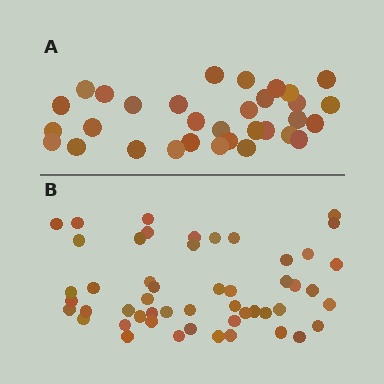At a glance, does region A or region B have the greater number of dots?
Region B (the bottom region) has more dots.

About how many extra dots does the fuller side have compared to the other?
Region B has approximately 20 more dots than region A.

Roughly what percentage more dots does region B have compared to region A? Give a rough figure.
About 60% more.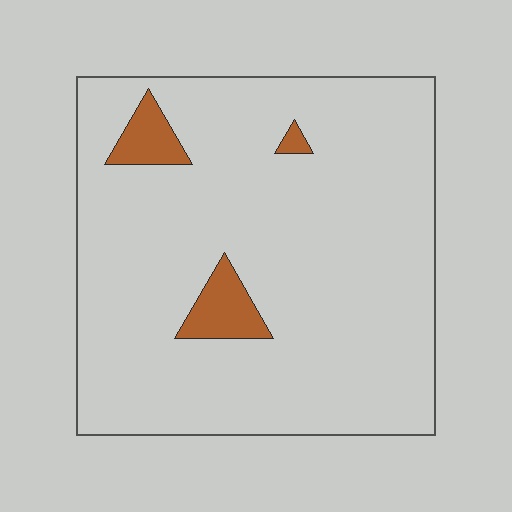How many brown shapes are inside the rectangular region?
3.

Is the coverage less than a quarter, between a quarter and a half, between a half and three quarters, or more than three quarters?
Less than a quarter.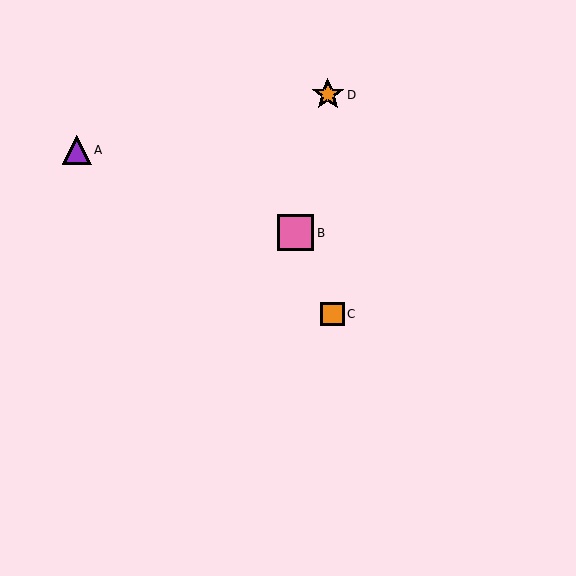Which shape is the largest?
The pink square (labeled B) is the largest.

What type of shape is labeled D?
Shape D is an orange star.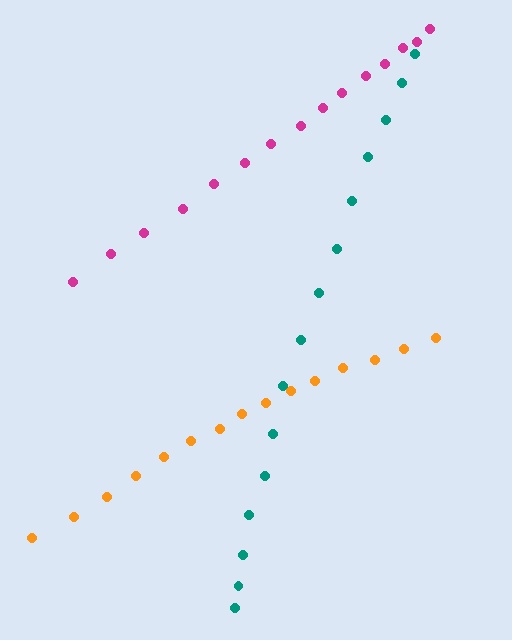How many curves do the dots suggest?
There are 3 distinct paths.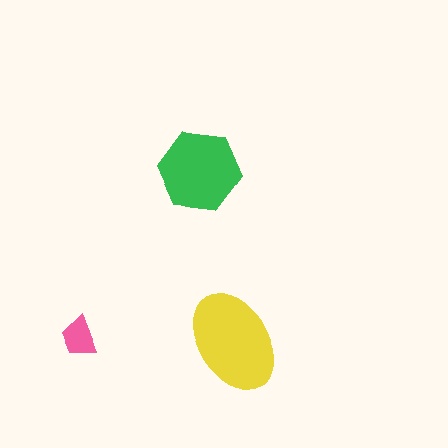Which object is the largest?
The yellow ellipse.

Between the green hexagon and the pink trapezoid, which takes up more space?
The green hexagon.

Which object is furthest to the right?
The yellow ellipse is rightmost.